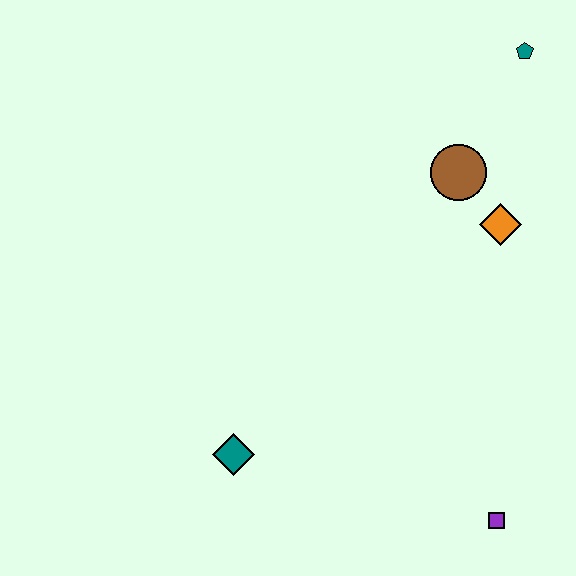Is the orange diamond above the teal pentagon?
No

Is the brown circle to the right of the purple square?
No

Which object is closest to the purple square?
The teal diamond is closest to the purple square.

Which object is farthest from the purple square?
The teal pentagon is farthest from the purple square.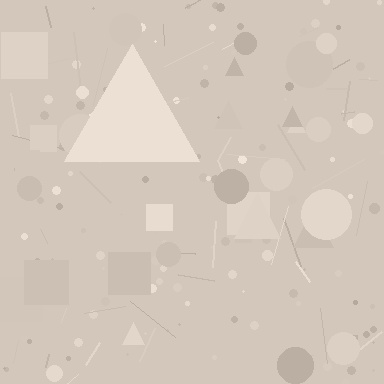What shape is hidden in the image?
A triangle is hidden in the image.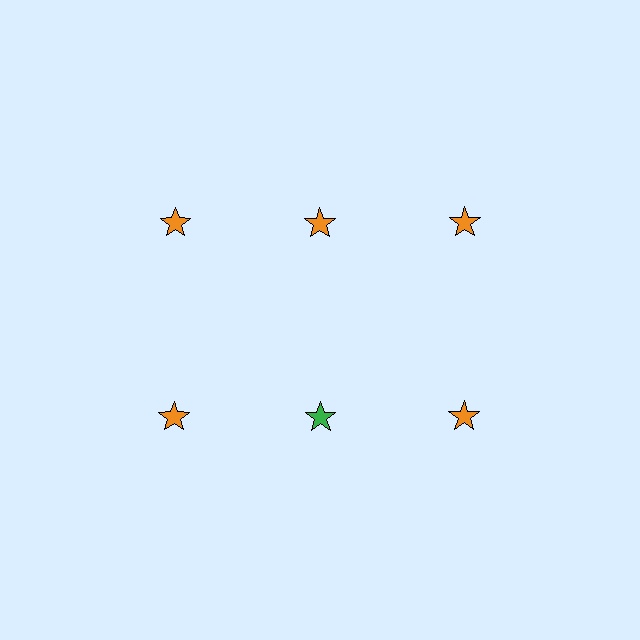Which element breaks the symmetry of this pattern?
The green star in the second row, second from left column breaks the symmetry. All other shapes are orange stars.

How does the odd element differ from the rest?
It has a different color: green instead of orange.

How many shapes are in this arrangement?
There are 6 shapes arranged in a grid pattern.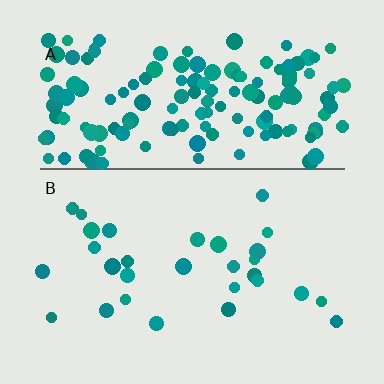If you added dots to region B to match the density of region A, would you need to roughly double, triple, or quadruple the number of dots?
Approximately quadruple.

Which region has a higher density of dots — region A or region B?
A (the top).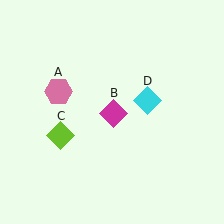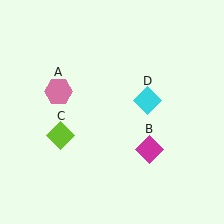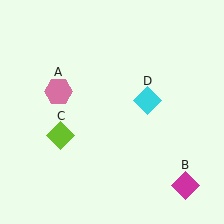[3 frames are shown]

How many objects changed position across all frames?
1 object changed position: magenta diamond (object B).